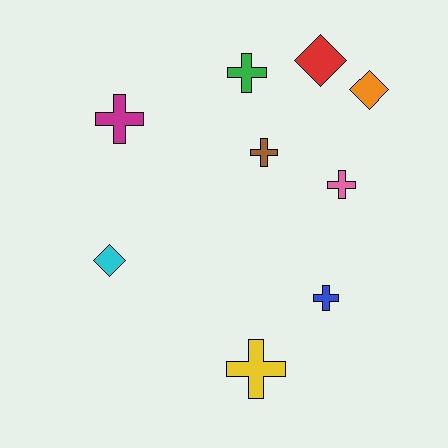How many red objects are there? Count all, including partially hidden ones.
There is 1 red object.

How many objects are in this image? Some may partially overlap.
There are 9 objects.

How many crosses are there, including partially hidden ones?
There are 6 crosses.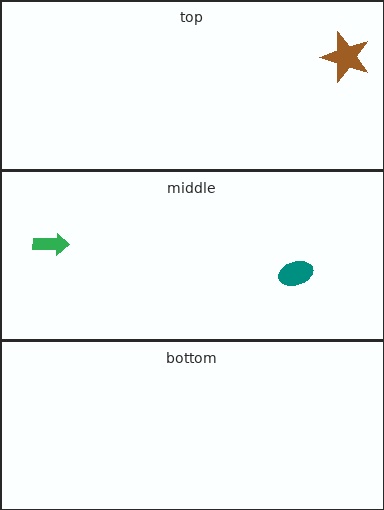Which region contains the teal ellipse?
The middle region.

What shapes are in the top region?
The brown star.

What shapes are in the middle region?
The green arrow, the teal ellipse.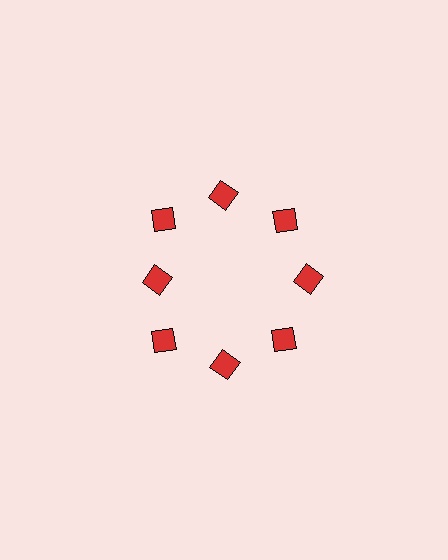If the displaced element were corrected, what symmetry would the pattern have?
It would have 8-fold rotational symmetry — the pattern would map onto itself every 45 degrees.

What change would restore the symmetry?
The symmetry would be restored by moving it outward, back onto the ring so that all 8 squares sit at equal angles and equal distance from the center.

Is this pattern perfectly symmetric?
No. The 8 red squares are arranged in a ring, but one element near the 9 o'clock position is pulled inward toward the center, breaking the 8-fold rotational symmetry.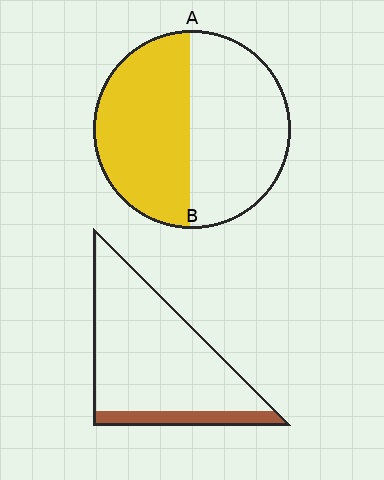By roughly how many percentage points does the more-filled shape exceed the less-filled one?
By roughly 35 percentage points (A over B).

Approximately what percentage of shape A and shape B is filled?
A is approximately 50% and B is approximately 15%.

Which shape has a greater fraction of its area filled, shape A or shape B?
Shape A.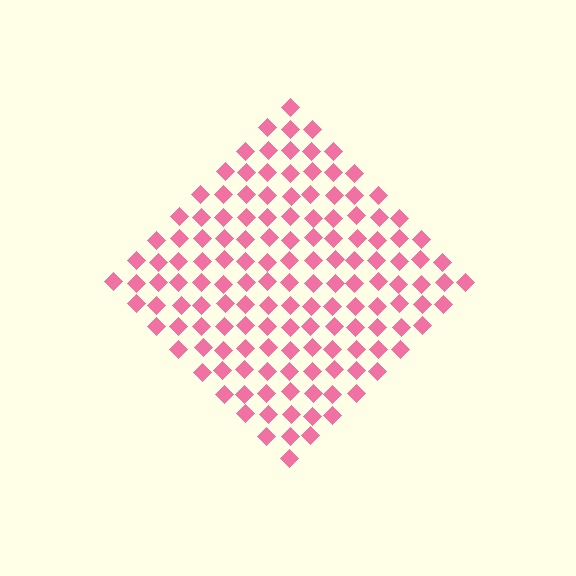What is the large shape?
The large shape is a diamond.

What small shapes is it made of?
It is made of small diamonds.